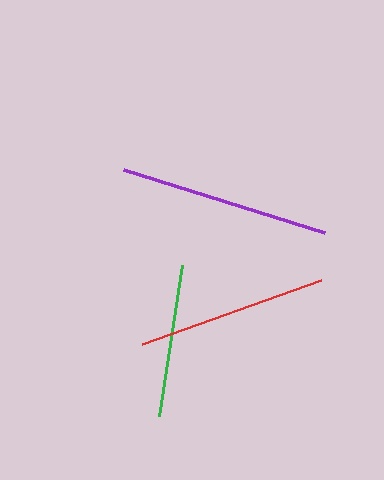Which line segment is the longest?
The purple line is the longest at approximately 210 pixels.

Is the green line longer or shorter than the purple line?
The purple line is longer than the green line.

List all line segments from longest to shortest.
From longest to shortest: purple, red, green.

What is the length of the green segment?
The green segment is approximately 153 pixels long.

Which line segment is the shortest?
The green line is the shortest at approximately 153 pixels.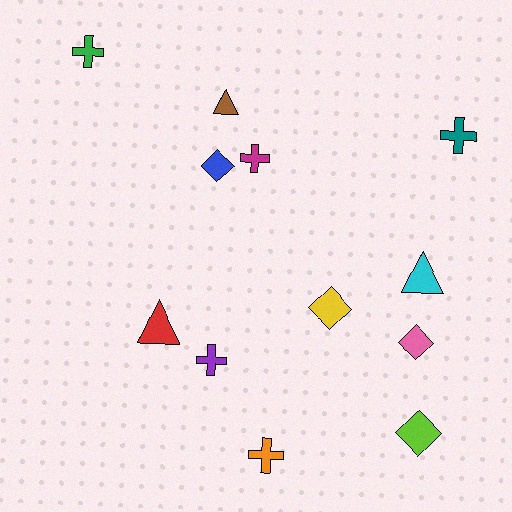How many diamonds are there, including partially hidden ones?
There are 4 diamonds.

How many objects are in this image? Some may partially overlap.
There are 12 objects.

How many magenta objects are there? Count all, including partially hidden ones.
There is 1 magenta object.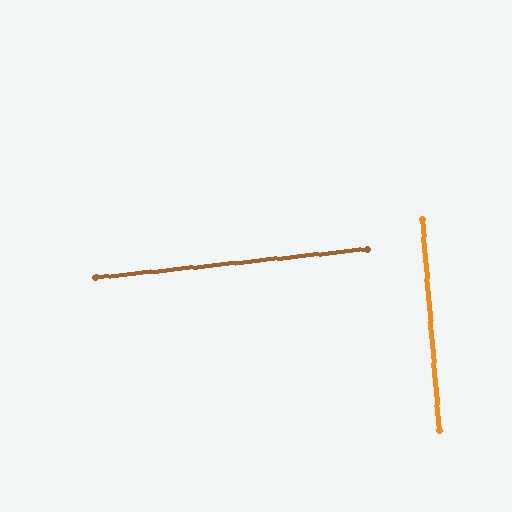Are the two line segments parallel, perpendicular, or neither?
Perpendicular — they meet at approximately 89°.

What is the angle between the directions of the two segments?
Approximately 89 degrees.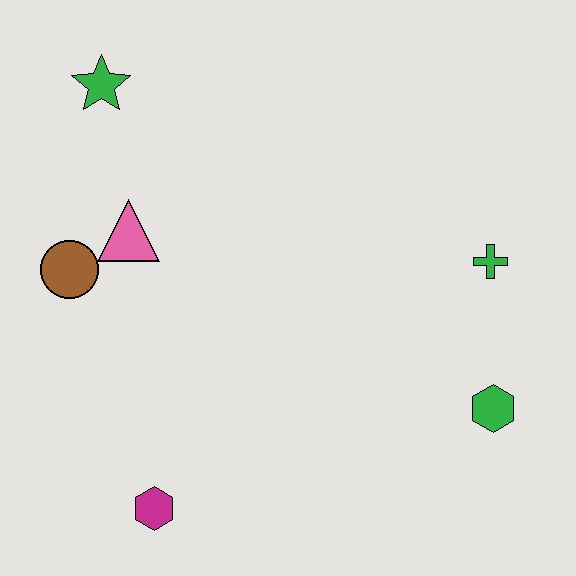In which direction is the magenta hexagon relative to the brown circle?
The magenta hexagon is below the brown circle.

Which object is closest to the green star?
The pink triangle is closest to the green star.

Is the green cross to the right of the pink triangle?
Yes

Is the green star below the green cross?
No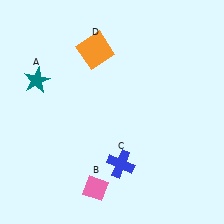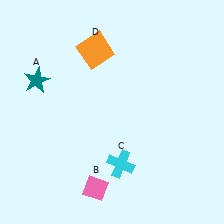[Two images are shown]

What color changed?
The cross (C) changed from blue in Image 1 to cyan in Image 2.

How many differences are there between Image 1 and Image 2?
There is 1 difference between the two images.